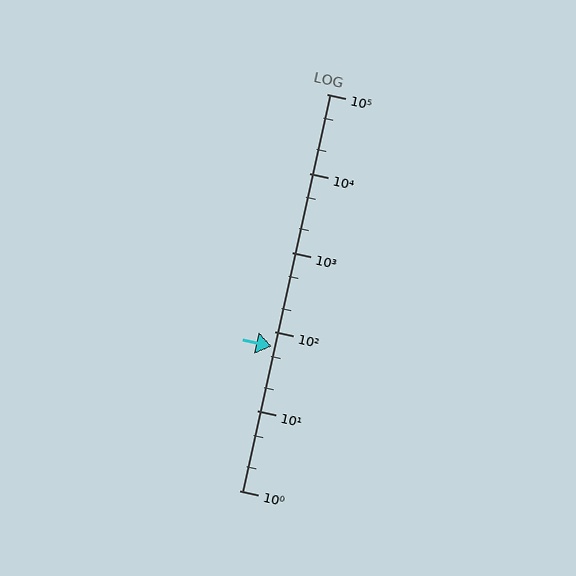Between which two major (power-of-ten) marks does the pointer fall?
The pointer is between 10 and 100.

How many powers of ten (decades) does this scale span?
The scale spans 5 decades, from 1 to 100000.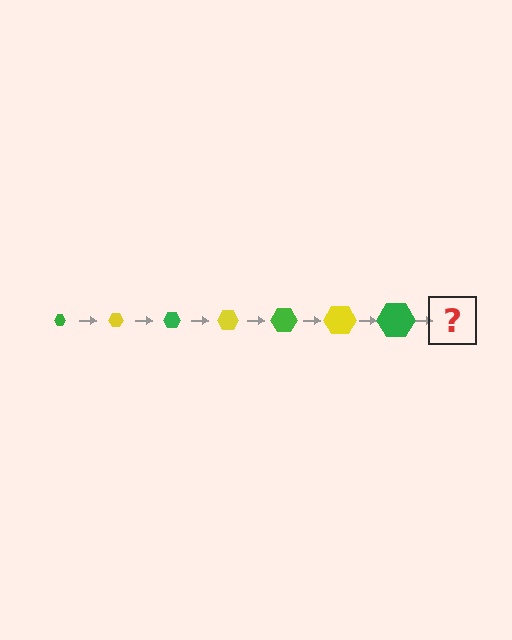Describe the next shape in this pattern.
It should be a yellow hexagon, larger than the previous one.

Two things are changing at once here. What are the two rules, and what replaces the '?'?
The two rules are that the hexagon grows larger each step and the color cycles through green and yellow. The '?' should be a yellow hexagon, larger than the previous one.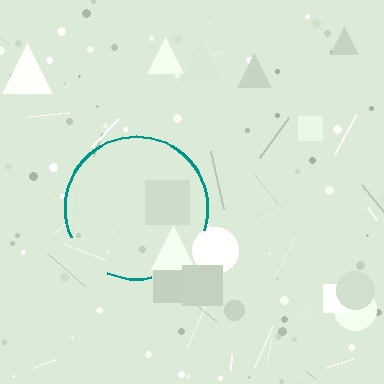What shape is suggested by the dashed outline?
The dashed outline suggests a circle.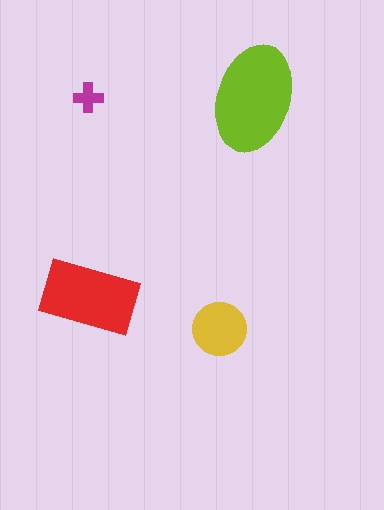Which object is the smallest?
The magenta cross.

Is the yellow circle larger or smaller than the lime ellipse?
Smaller.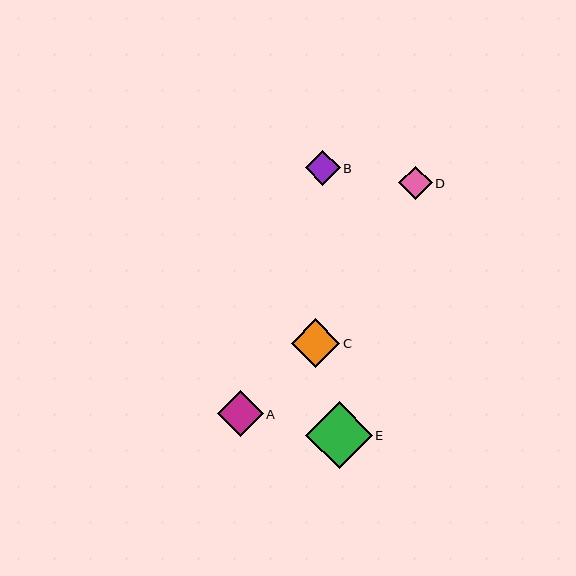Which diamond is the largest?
Diamond E is the largest with a size of approximately 67 pixels.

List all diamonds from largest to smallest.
From largest to smallest: E, C, A, B, D.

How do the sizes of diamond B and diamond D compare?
Diamond B and diamond D are approximately the same size.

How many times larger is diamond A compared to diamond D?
Diamond A is approximately 1.4 times the size of diamond D.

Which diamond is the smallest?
Diamond D is the smallest with a size of approximately 34 pixels.